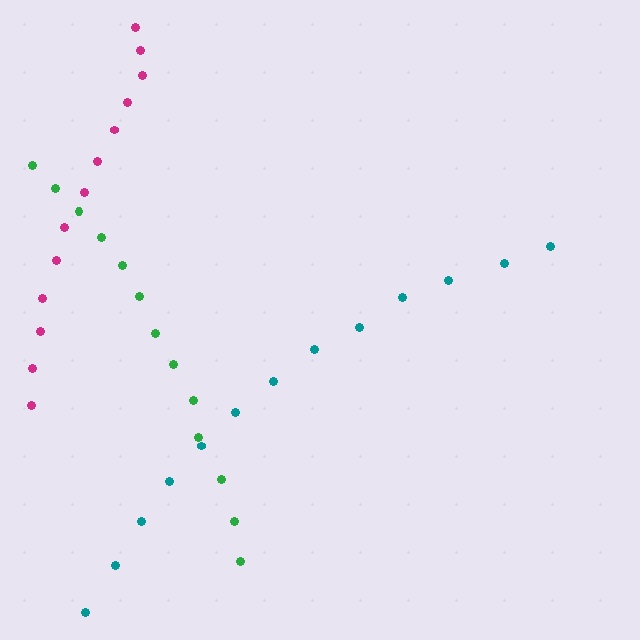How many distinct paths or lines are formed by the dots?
There are 3 distinct paths.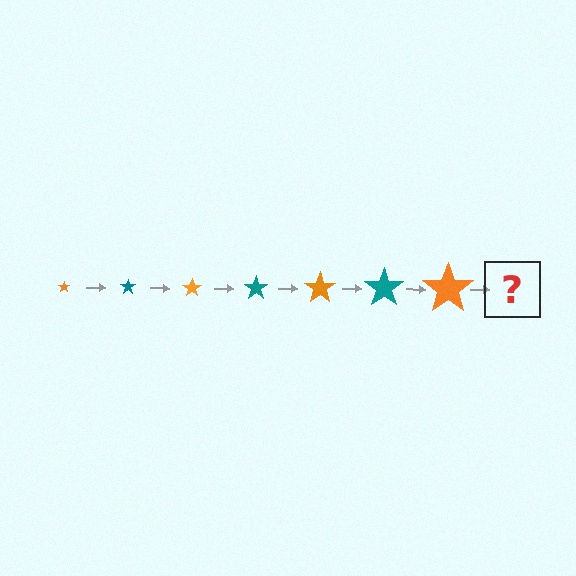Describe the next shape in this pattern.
It should be a teal star, larger than the previous one.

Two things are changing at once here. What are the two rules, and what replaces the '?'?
The two rules are that the star grows larger each step and the color cycles through orange and teal. The '?' should be a teal star, larger than the previous one.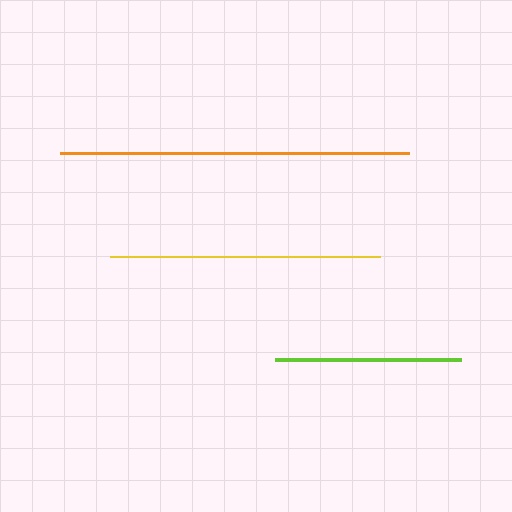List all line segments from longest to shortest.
From longest to shortest: orange, yellow, lime.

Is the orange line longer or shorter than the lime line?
The orange line is longer than the lime line.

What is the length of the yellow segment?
The yellow segment is approximately 270 pixels long.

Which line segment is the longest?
The orange line is the longest at approximately 349 pixels.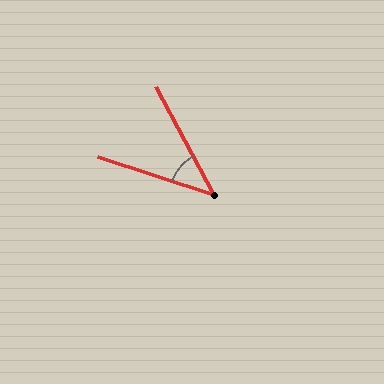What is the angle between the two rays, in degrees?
Approximately 44 degrees.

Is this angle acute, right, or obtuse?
It is acute.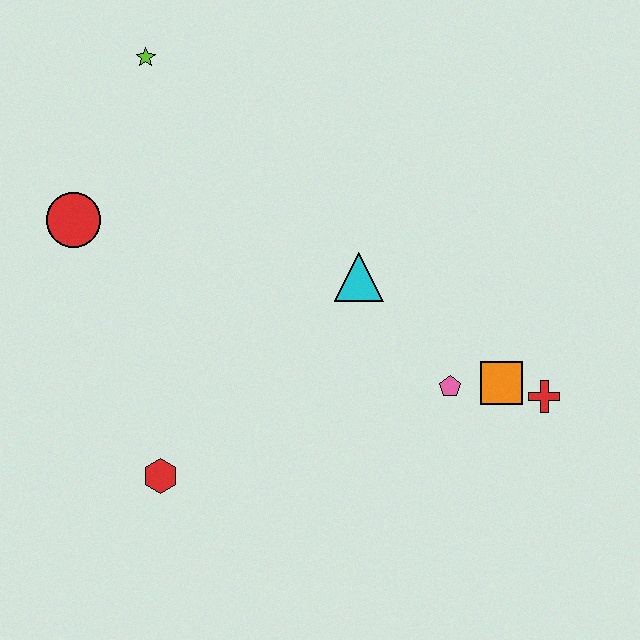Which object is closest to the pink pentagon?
The orange square is closest to the pink pentagon.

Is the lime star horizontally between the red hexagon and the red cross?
No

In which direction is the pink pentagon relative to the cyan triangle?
The pink pentagon is below the cyan triangle.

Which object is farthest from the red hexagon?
The lime star is farthest from the red hexagon.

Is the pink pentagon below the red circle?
Yes